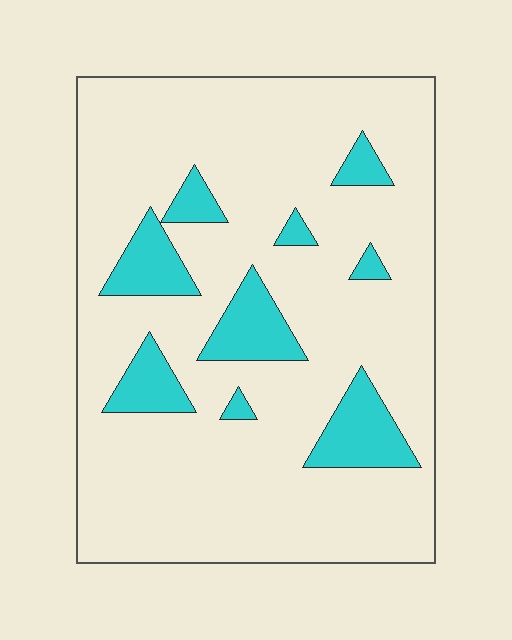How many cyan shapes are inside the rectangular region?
9.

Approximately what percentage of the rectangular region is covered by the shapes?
Approximately 15%.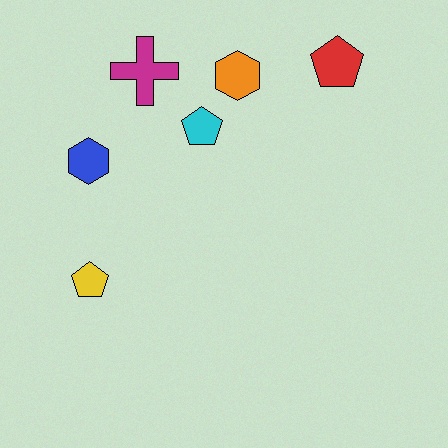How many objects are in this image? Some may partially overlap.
There are 6 objects.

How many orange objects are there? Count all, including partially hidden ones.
There is 1 orange object.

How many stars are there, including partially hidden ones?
There are no stars.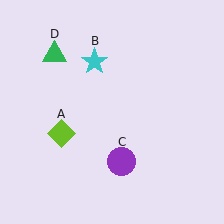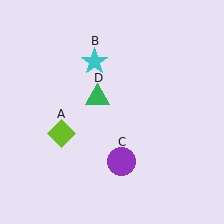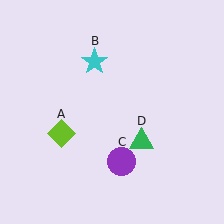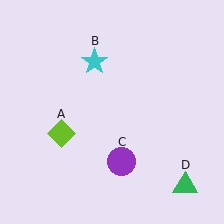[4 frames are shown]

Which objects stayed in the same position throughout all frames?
Lime diamond (object A) and cyan star (object B) and purple circle (object C) remained stationary.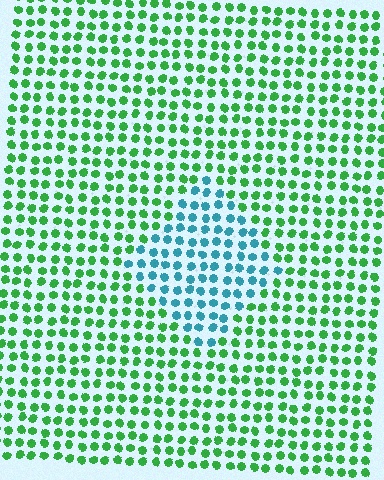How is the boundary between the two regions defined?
The boundary is defined purely by a slight shift in hue (about 61 degrees). Spacing, size, and orientation are identical on both sides.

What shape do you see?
I see a diamond.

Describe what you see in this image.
The image is filled with small green elements in a uniform arrangement. A diamond-shaped region is visible where the elements are tinted to a slightly different hue, forming a subtle color boundary.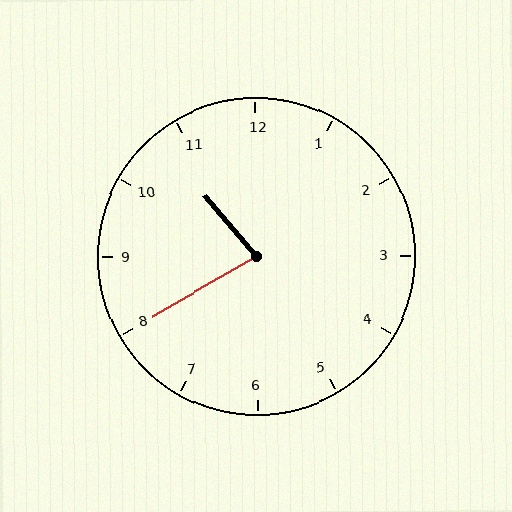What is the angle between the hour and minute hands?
Approximately 80 degrees.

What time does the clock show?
10:40.